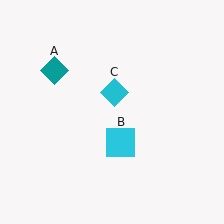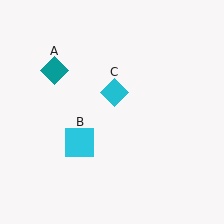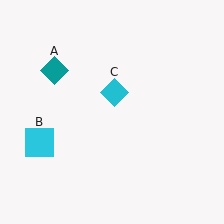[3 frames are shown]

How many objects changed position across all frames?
1 object changed position: cyan square (object B).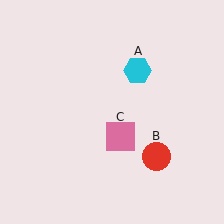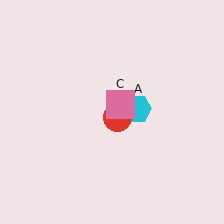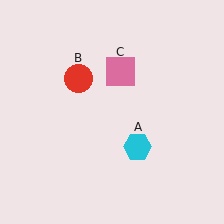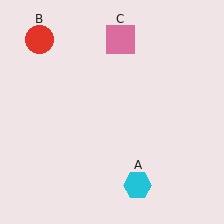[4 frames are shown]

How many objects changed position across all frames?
3 objects changed position: cyan hexagon (object A), red circle (object B), pink square (object C).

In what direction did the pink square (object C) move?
The pink square (object C) moved up.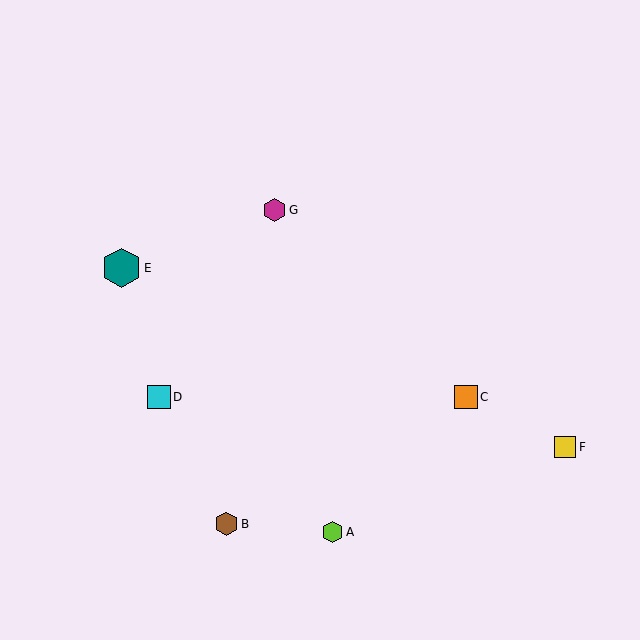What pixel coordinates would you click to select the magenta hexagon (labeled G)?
Click at (274, 210) to select the magenta hexagon G.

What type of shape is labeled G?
Shape G is a magenta hexagon.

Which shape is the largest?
The teal hexagon (labeled E) is the largest.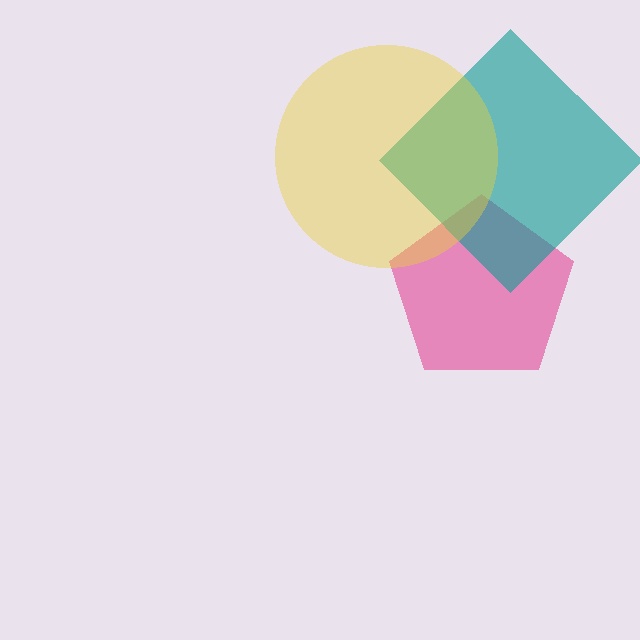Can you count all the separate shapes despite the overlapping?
Yes, there are 3 separate shapes.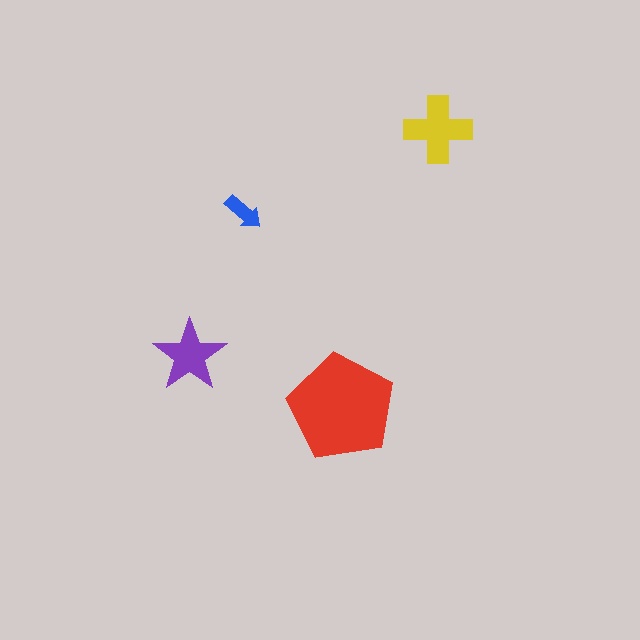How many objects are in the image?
There are 4 objects in the image.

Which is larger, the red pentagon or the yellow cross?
The red pentagon.